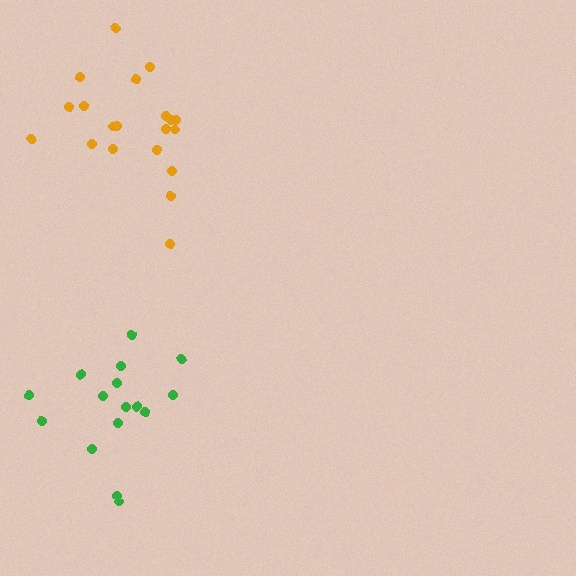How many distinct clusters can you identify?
There are 2 distinct clusters.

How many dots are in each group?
Group 1: 20 dots, Group 2: 16 dots (36 total).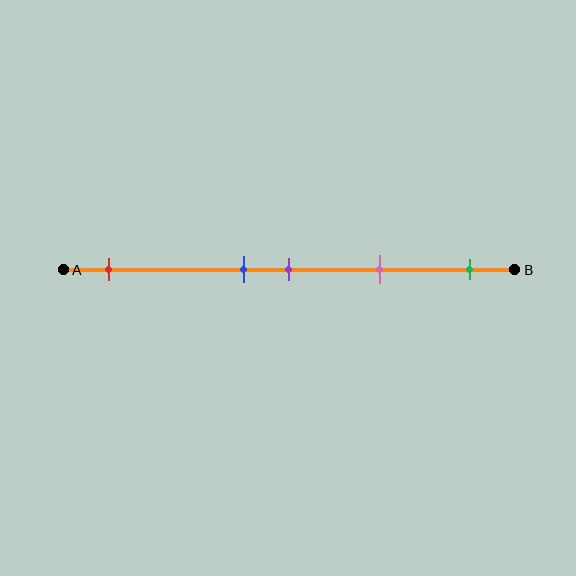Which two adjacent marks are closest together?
The blue and purple marks are the closest adjacent pair.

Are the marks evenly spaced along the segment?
No, the marks are not evenly spaced.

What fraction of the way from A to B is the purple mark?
The purple mark is approximately 50% (0.5) of the way from A to B.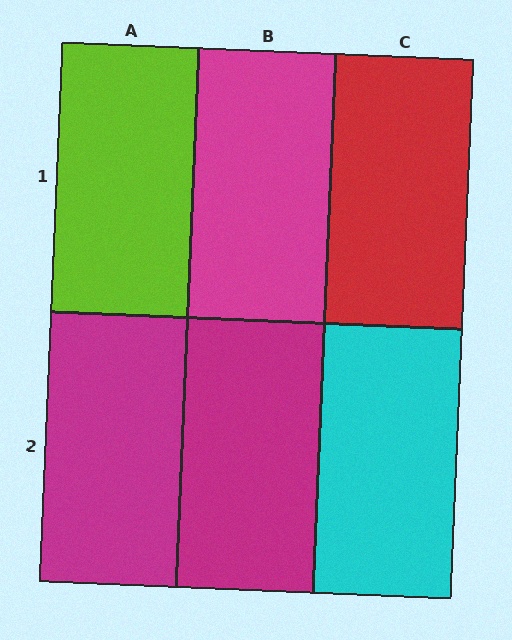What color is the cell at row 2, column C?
Cyan.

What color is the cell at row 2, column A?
Magenta.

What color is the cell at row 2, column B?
Magenta.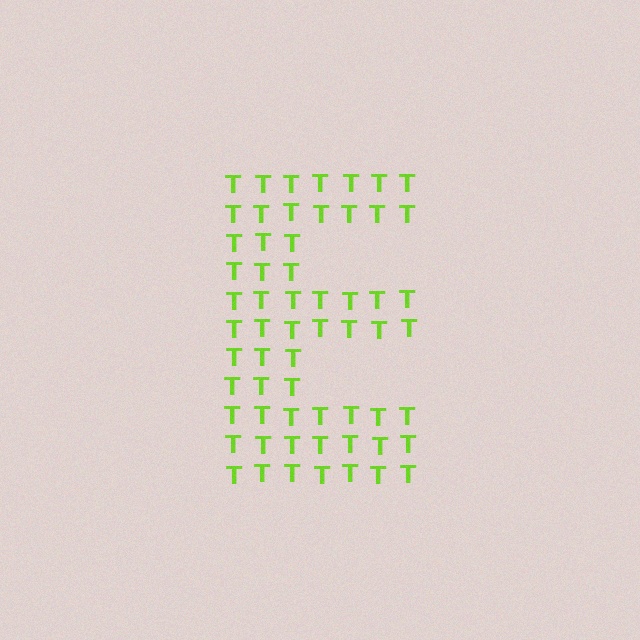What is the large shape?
The large shape is the letter E.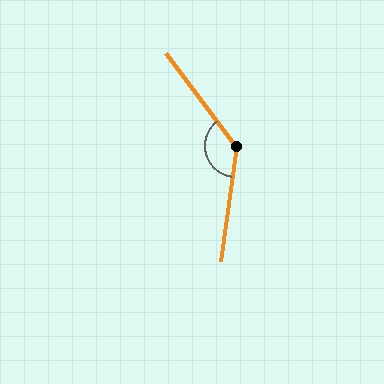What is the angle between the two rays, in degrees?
Approximately 135 degrees.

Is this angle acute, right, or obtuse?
It is obtuse.